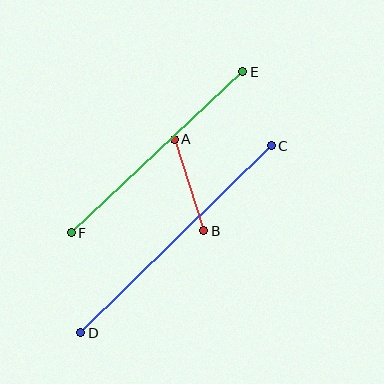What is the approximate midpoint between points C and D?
The midpoint is at approximately (176, 239) pixels.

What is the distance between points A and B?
The distance is approximately 96 pixels.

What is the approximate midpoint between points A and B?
The midpoint is at approximately (189, 185) pixels.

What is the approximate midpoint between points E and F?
The midpoint is at approximately (157, 152) pixels.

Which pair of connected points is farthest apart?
Points C and D are farthest apart.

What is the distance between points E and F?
The distance is approximately 235 pixels.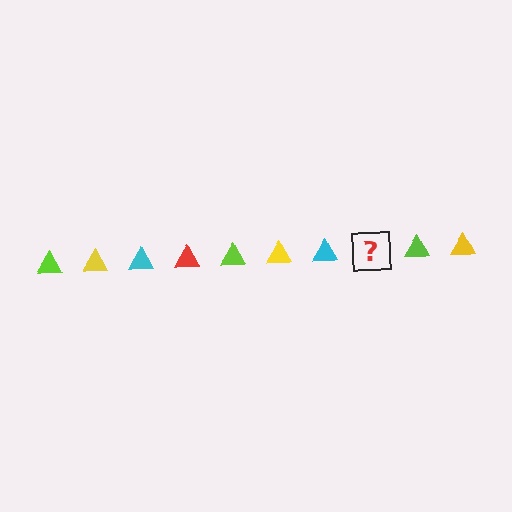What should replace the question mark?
The question mark should be replaced with a red triangle.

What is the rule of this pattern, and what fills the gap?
The rule is that the pattern cycles through lime, yellow, cyan, red triangles. The gap should be filled with a red triangle.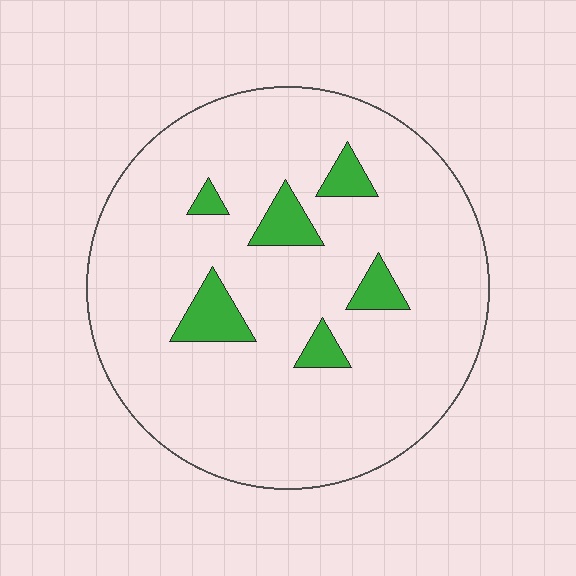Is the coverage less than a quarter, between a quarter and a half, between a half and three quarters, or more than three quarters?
Less than a quarter.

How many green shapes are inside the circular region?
6.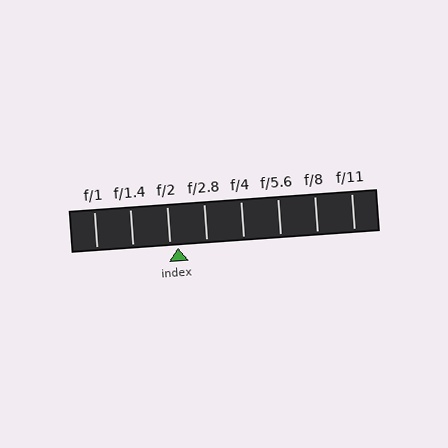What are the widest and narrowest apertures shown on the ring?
The widest aperture shown is f/1 and the narrowest is f/11.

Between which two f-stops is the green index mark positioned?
The index mark is between f/2 and f/2.8.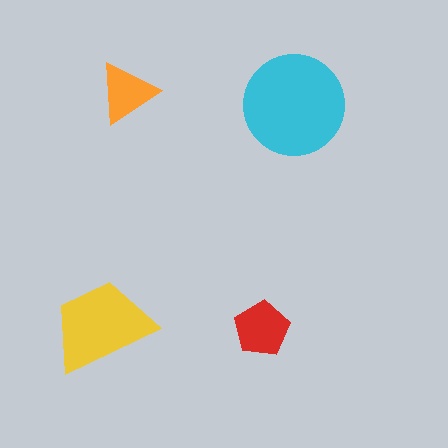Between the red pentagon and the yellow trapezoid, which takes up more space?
The yellow trapezoid.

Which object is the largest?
The cyan circle.